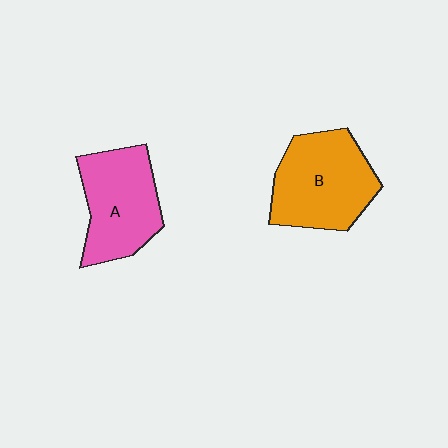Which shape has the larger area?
Shape B (orange).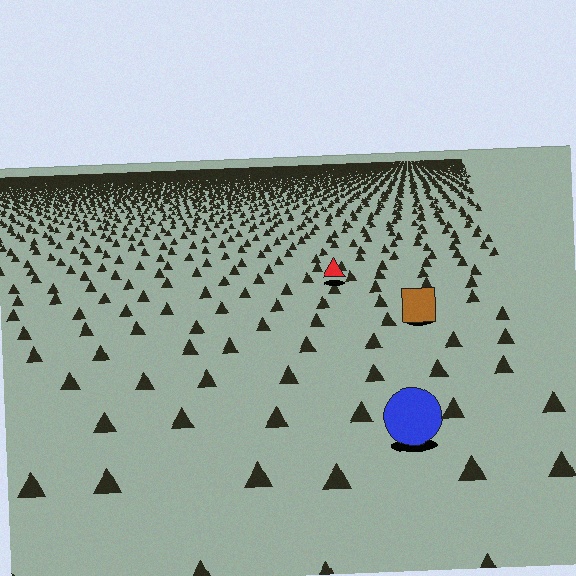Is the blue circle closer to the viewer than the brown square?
Yes. The blue circle is closer — you can tell from the texture gradient: the ground texture is coarser near it.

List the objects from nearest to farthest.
From nearest to farthest: the blue circle, the brown square, the red triangle.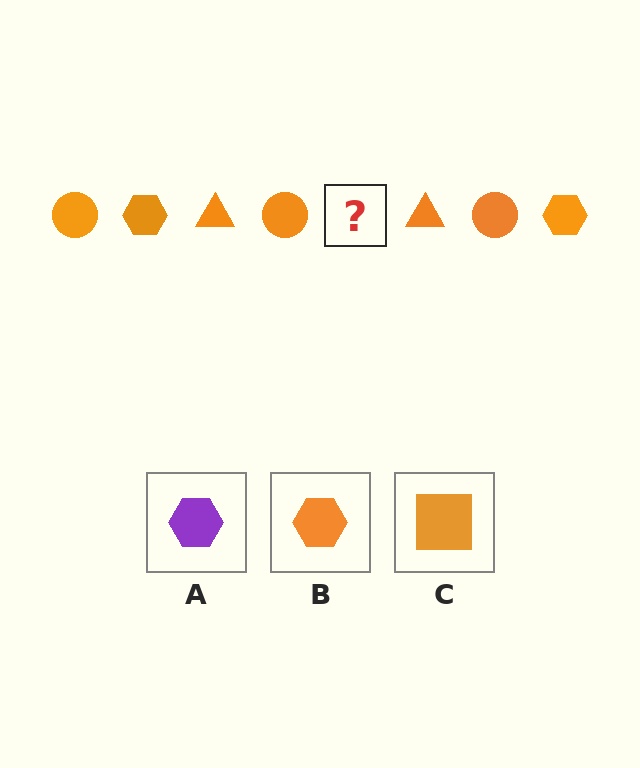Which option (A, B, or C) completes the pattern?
B.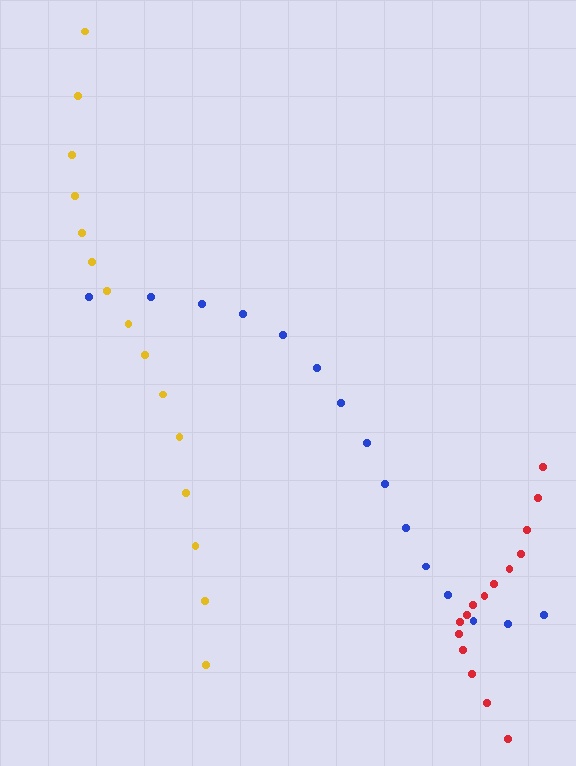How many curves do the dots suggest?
There are 3 distinct paths.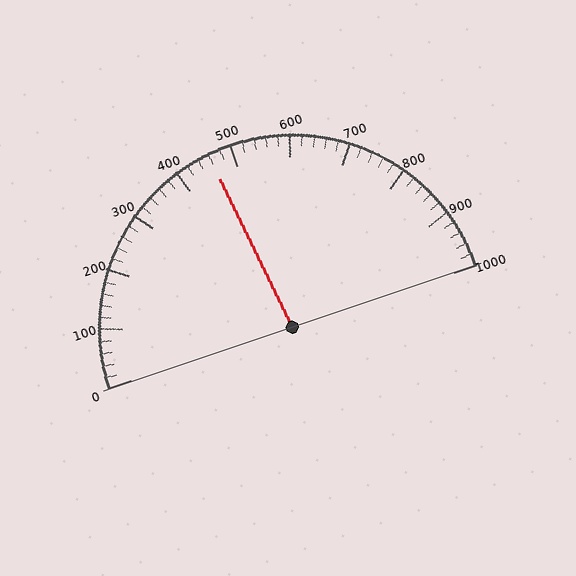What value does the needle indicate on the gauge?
The needle indicates approximately 460.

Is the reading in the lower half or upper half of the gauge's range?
The reading is in the lower half of the range (0 to 1000).